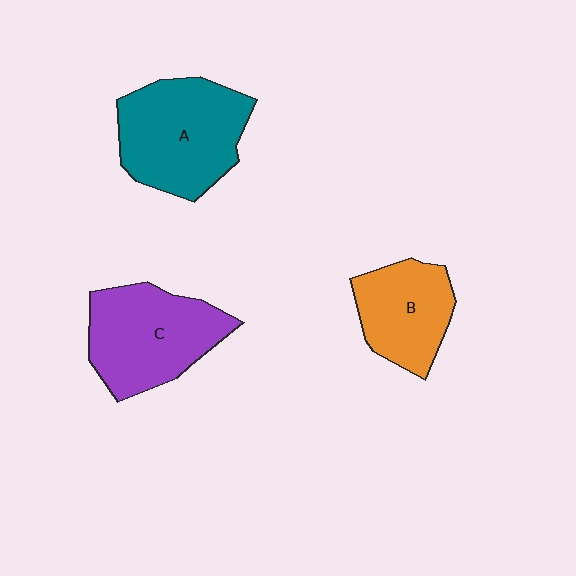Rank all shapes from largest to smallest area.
From largest to smallest: A (teal), C (purple), B (orange).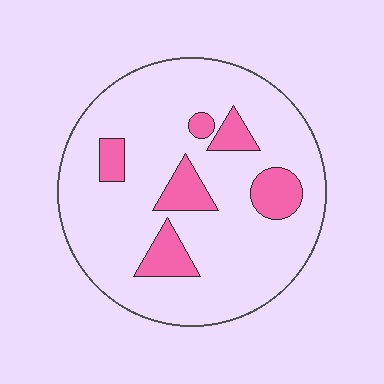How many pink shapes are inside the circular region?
6.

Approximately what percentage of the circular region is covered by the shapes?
Approximately 15%.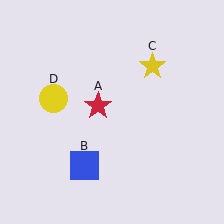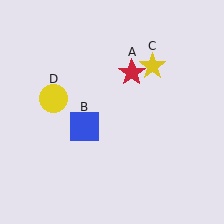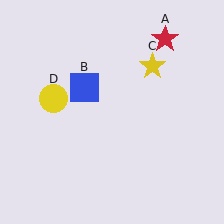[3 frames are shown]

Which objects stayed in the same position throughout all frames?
Yellow star (object C) and yellow circle (object D) remained stationary.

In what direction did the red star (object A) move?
The red star (object A) moved up and to the right.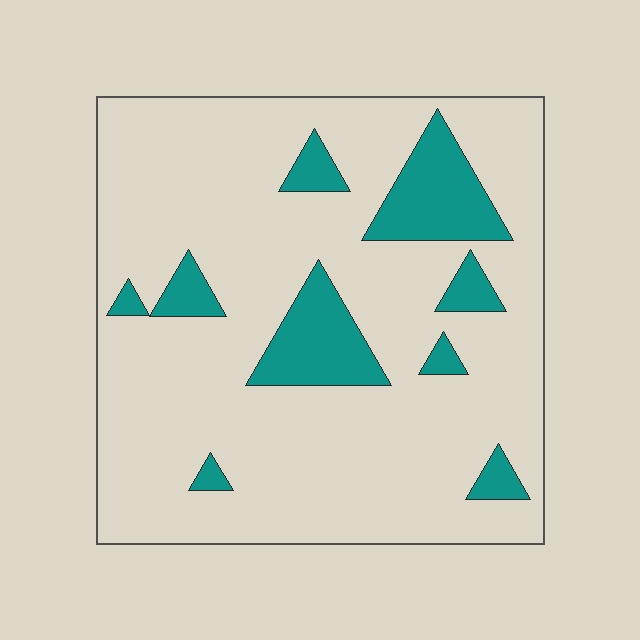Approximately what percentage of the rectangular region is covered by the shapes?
Approximately 15%.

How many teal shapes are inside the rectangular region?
9.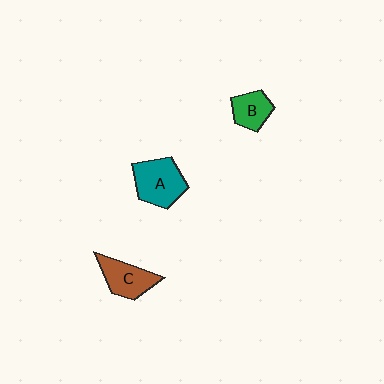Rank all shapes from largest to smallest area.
From largest to smallest: A (teal), C (brown), B (green).